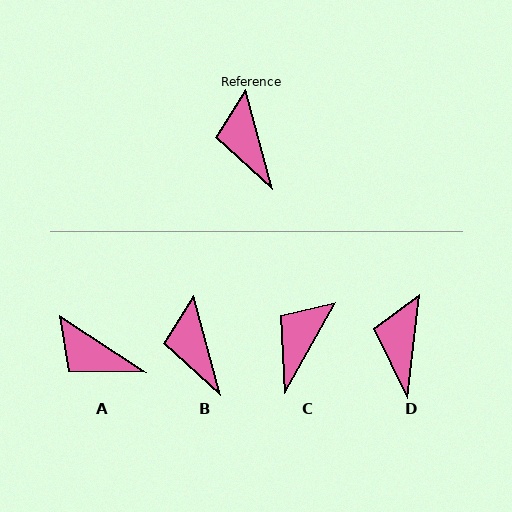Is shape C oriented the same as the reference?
No, it is off by about 45 degrees.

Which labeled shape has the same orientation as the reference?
B.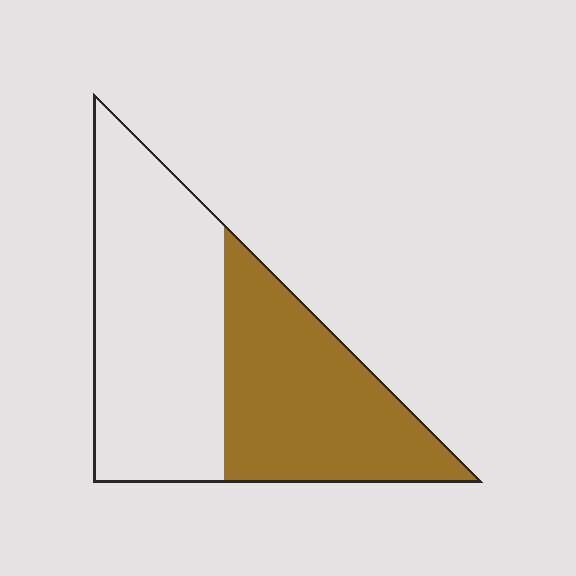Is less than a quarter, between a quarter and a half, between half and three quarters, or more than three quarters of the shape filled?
Between a quarter and a half.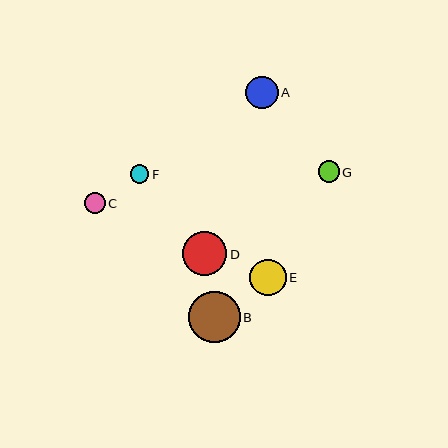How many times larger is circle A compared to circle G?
Circle A is approximately 1.5 times the size of circle G.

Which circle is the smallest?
Circle F is the smallest with a size of approximately 19 pixels.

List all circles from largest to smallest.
From largest to smallest: B, D, E, A, C, G, F.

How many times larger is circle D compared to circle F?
Circle D is approximately 2.4 times the size of circle F.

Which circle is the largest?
Circle B is the largest with a size of approximately 51 pixels.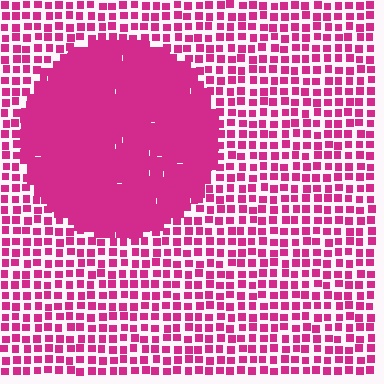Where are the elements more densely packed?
The elements are more densely packed inside the circle boundary.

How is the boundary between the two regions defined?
The boundary is defined by a change in element density (approximately 2.5x ratio). All elements are the same color, size, and shape.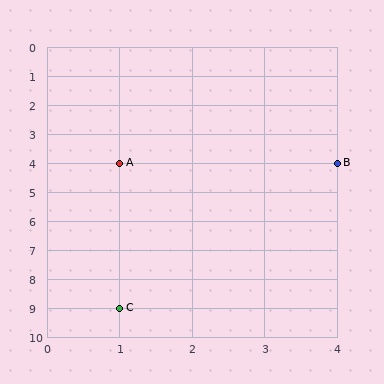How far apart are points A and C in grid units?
Points A and C are 5 rows apart.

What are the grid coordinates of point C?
Point C is at grid coordinates (1, 9).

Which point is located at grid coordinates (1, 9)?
Point C is at (1, 9).